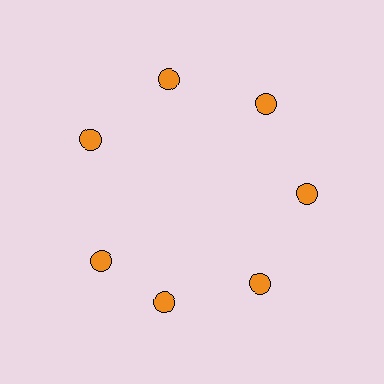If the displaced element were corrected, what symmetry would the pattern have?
It would have 7-fold rotational symmetry — the pattern would map onto itself every 51 degrees.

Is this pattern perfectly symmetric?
No. The 7 orange circles are arranged in a ring, but one element near the 8 o'clock position is rotated out of alignment along the ring, breaking the 7-fold rotational symmetry.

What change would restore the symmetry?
The symmetry would be restored by rotating it back into even spacing with its neighbors so that all 7 circles sit at equal angles and equal distance from the center.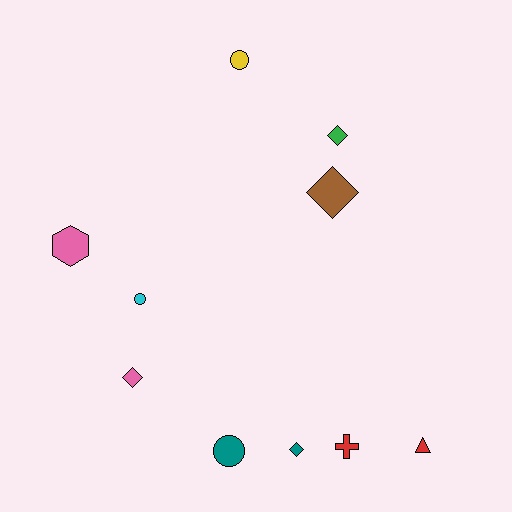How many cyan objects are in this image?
There is 1 cyan object.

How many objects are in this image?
There are 10 objects.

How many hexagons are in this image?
There is 1 hexagon.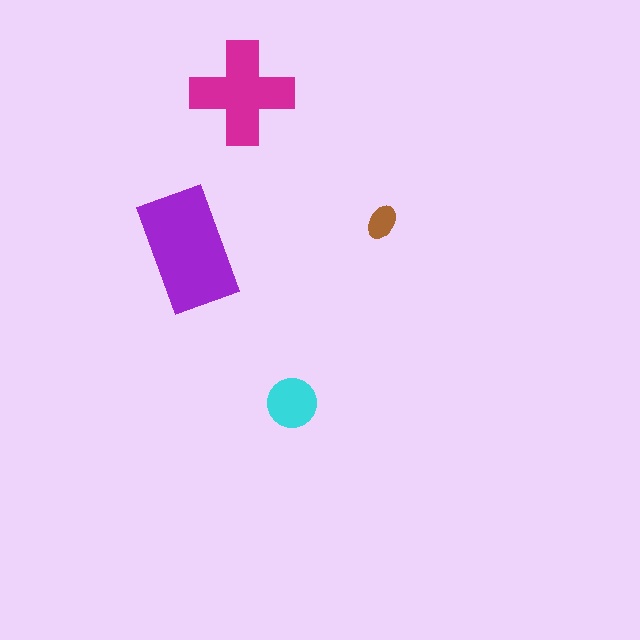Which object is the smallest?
The brown ellipse.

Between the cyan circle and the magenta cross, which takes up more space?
The magenta cross.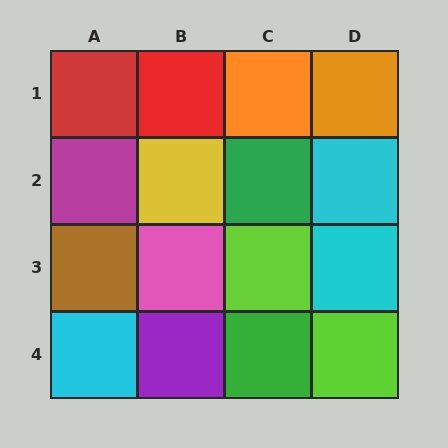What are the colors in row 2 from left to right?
Magenta, yellow, green, cyan.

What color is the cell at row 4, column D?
Lime.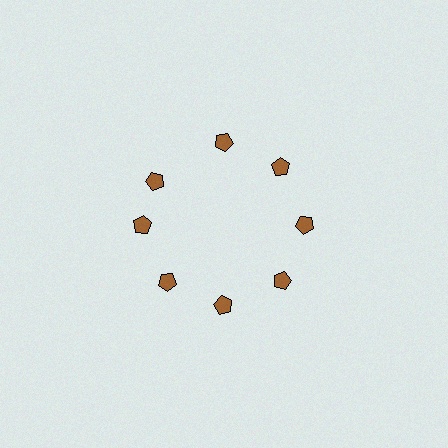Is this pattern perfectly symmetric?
No. The 8 brown pentagons are arranged in a ring, but one element near the 10 o'clock position is rotated out of alignment along the ring, breaking the 8-fold rotational symmetry.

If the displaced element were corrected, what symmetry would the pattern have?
It would have 8-fold rotational symmetry — the pattern would map onto itself every 45 degrees.